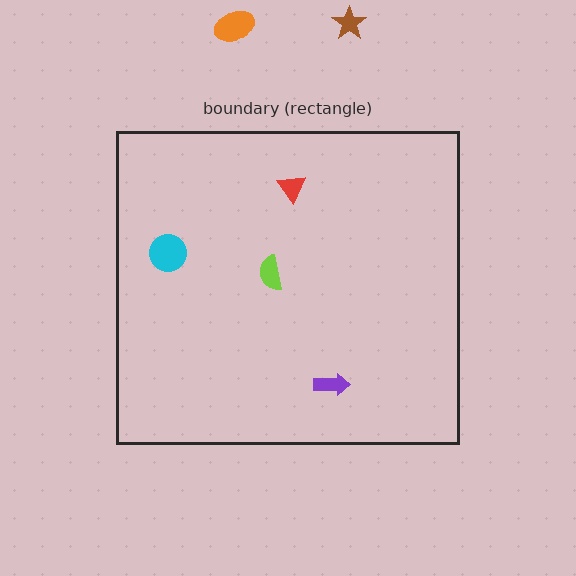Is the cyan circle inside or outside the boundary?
Inside.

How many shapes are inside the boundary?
4 inside, 2 outside.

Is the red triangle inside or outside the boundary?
Inside.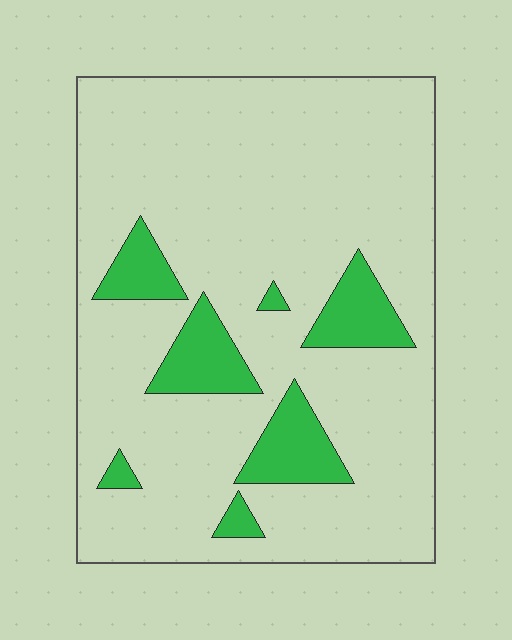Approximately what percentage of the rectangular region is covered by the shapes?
Approximately 15%.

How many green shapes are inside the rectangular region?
7.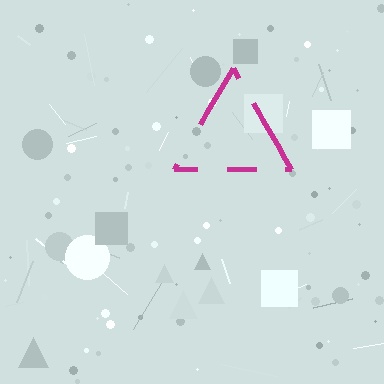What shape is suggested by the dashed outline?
The dashed outline suggests a triangle.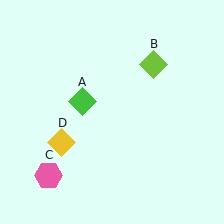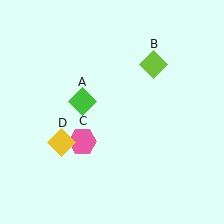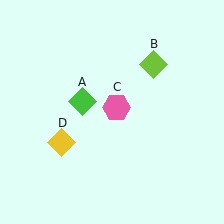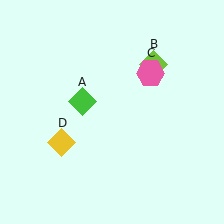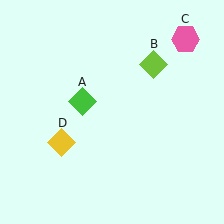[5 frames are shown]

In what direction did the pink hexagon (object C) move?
The pink hexagon (object C) moved up and to the right.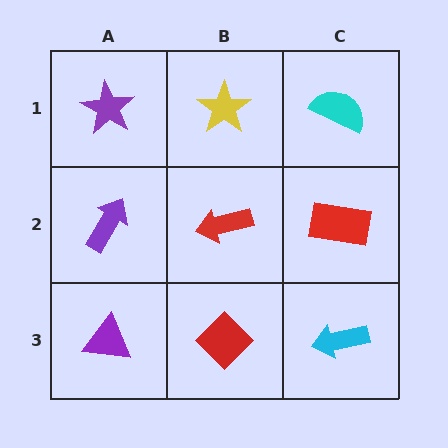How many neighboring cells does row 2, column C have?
3.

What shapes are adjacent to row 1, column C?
A red rectangle (row 2, column C), a yellow star (row 1, column B).